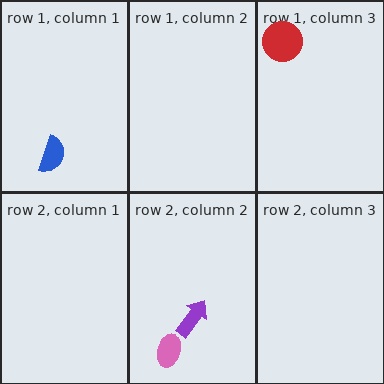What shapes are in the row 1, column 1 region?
The blue semicircle.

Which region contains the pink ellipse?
The row 2, column 2 region.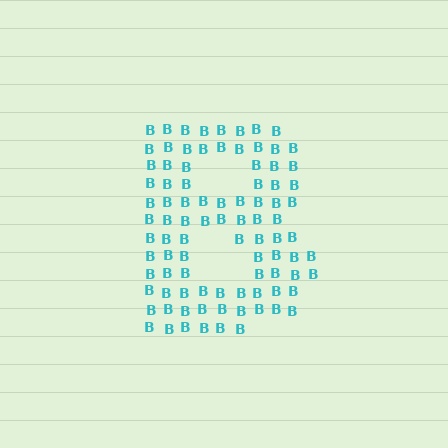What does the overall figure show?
The overall figure shows the letter B.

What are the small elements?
The small elements are letter B's.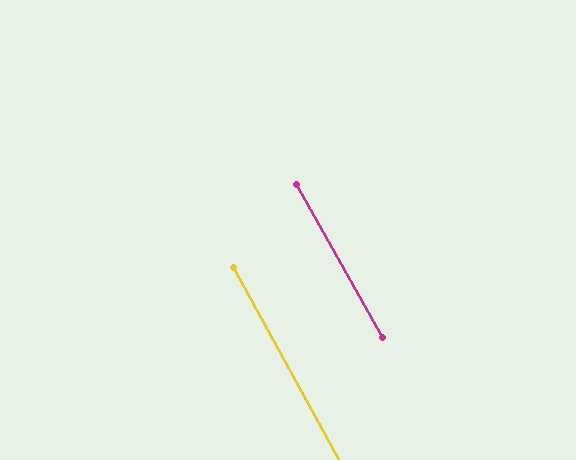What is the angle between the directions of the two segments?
Approximately 1 degree.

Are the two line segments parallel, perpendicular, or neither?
Parallel — their directions differ by only 0.6°.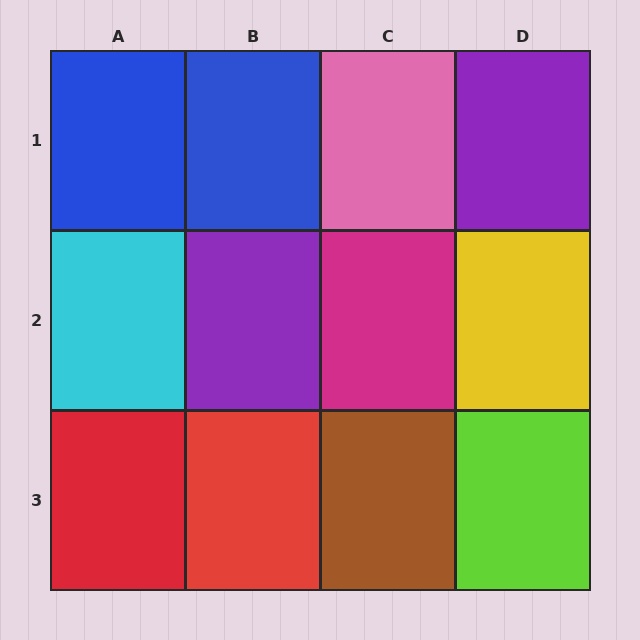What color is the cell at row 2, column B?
Purple.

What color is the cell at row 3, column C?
Brown.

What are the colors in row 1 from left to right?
Blue, blue, pink, purple.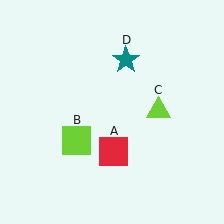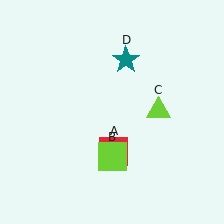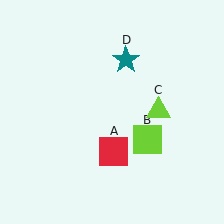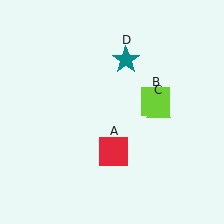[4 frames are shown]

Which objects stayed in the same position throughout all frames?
Red square (object A) and lime triangle (object C) and teal star (object D) remained stationary.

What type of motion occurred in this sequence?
The lime square (object B) rotated counterclockwise around the center of the scene.